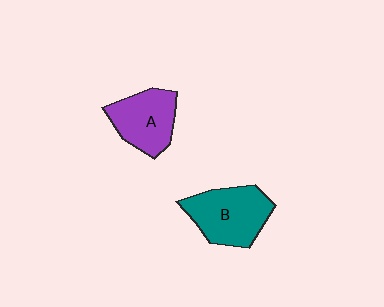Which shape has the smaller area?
Shape A (purple).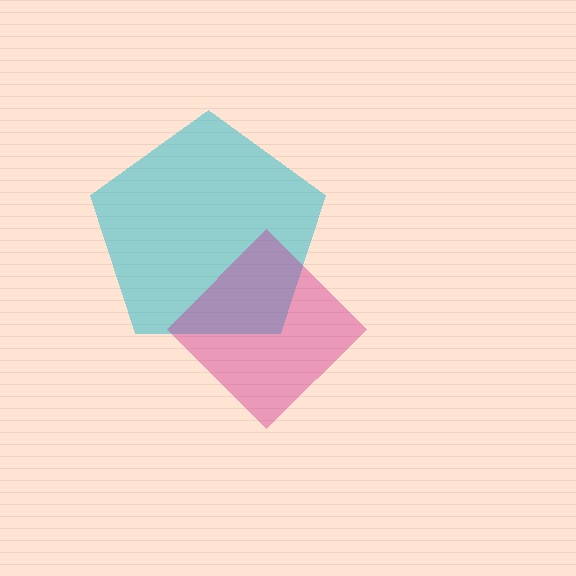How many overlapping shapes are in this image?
There are 2 overlapping shapes in the image.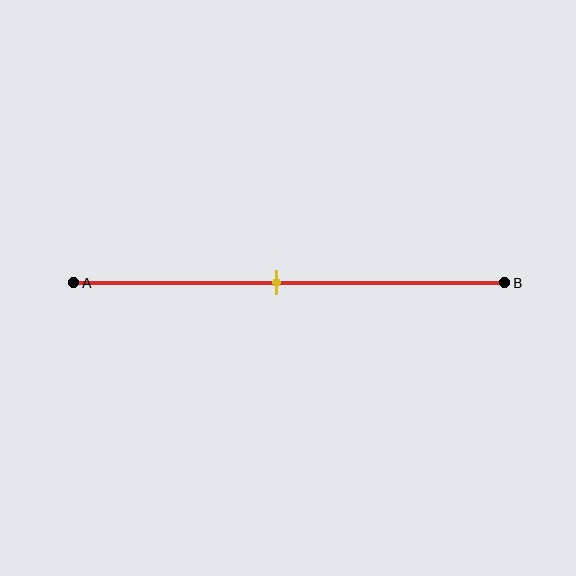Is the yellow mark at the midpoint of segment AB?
Yes, the mark is approximately at the midpoint.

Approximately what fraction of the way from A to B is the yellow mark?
The yellow mark is approximately 45% of the way from A to B.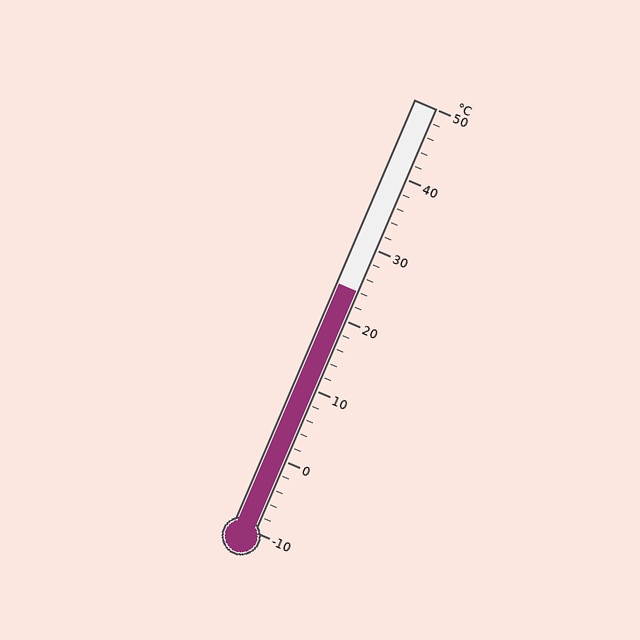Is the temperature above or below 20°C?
The temperature is above 20°C.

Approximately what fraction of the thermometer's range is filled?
The thermometer is filled to approximately 55% of its range.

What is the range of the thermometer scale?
The thermometer scale ranges from -10°C to 50°C.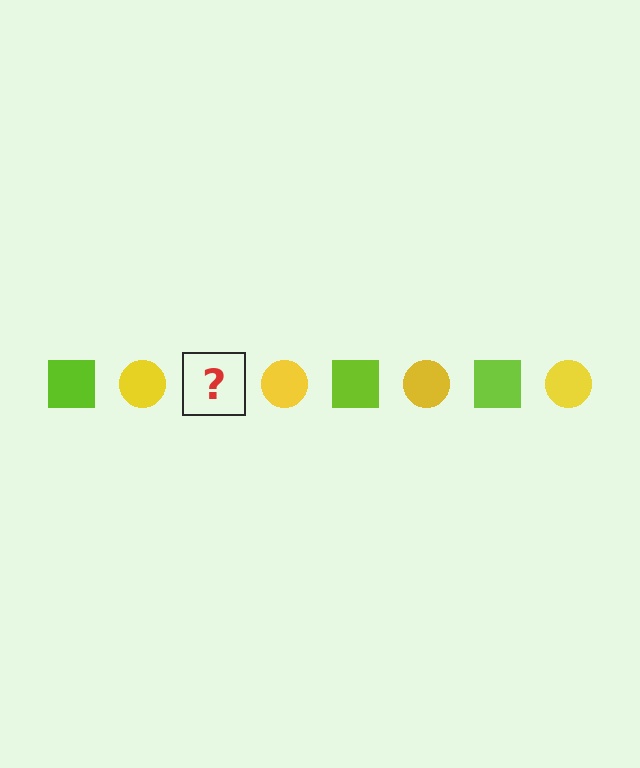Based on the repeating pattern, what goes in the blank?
The blank should be a lime square.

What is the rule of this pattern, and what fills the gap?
The rule is that the pattern alternates between lime square and yellow circle. The gap should be filled with a lime square.